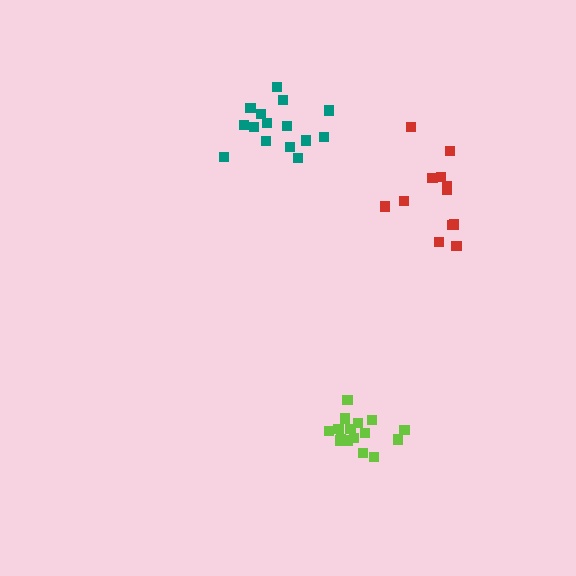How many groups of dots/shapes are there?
There are 3 groups.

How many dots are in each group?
Group 1: 12 dots, Group 2: 16 dots, Group 3: 15 dots (43 total).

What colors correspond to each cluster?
The clusters are colored: red, lime, teal.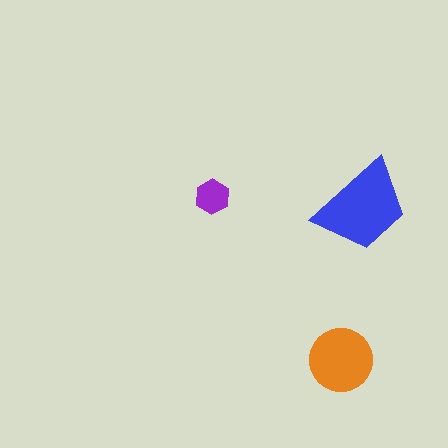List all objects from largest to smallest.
The blue trapezoid, the orange circle, the purple hexagon.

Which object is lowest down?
The orange circle is bottommost.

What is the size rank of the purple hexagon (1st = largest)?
3rd.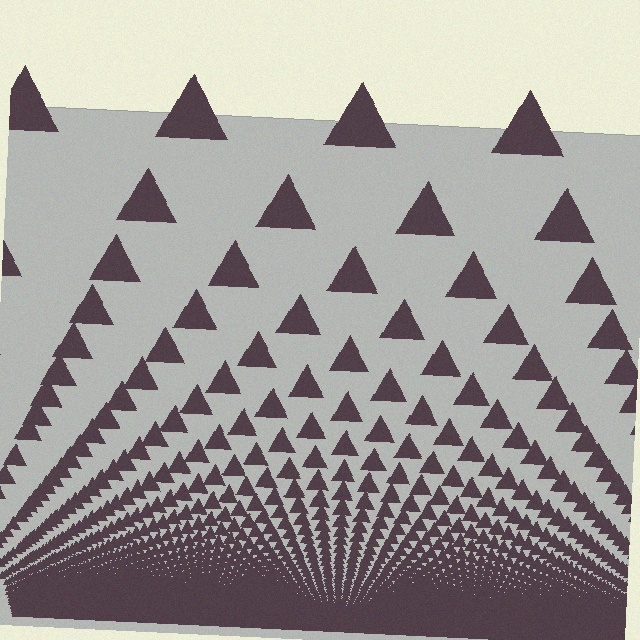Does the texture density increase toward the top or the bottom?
Density increases toward the bottom.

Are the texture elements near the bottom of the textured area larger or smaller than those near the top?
Smaller. The gradient is inverted — elements near the bottom are smaller and denser.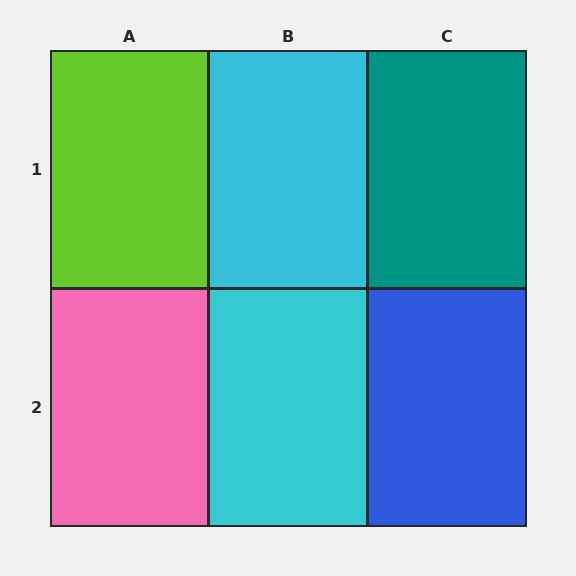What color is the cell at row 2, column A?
Pink.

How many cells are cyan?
2 cells are cyan.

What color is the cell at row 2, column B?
Cyan.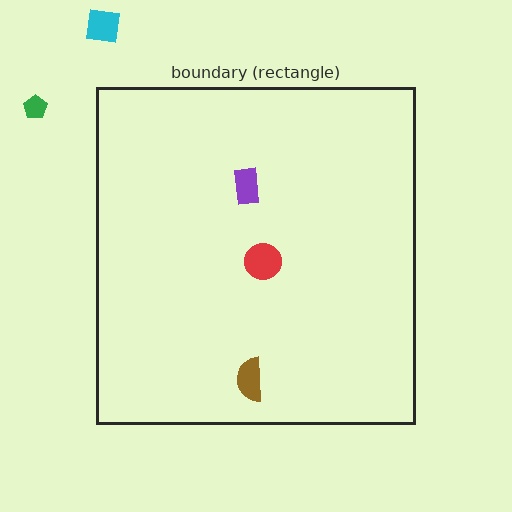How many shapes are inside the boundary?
3 inside, 2 outside.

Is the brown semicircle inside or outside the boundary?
Inside.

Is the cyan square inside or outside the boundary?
Outside.